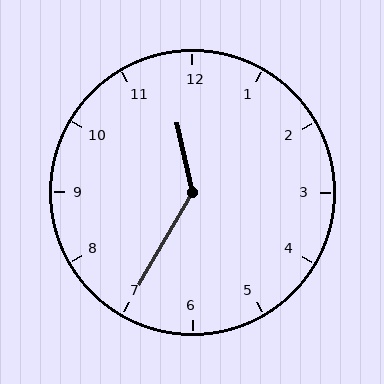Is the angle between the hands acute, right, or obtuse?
It is obtuse.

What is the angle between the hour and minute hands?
Approximately 138 degrees.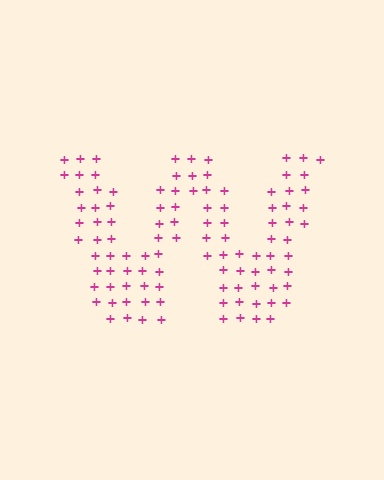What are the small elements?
The small elements are plus signs.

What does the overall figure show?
The overall figure shows the letter W.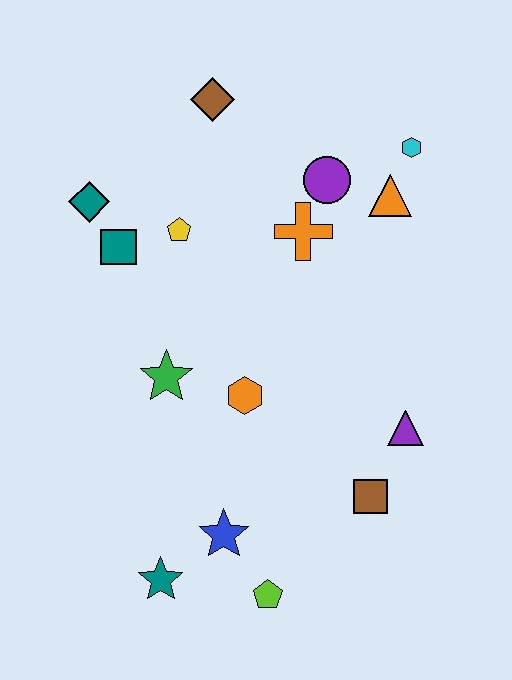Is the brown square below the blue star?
No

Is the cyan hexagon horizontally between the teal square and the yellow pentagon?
No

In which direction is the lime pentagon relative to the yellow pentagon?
The lime pentagon is below the yellow pentagon.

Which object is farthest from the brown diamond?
The lime pentagon is farthest from the brown diamond.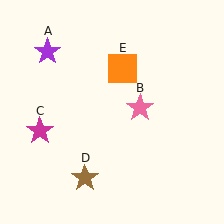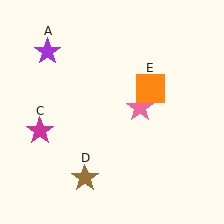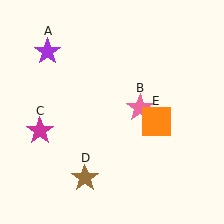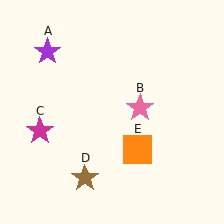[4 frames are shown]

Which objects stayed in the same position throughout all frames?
Purple star (object A) and pink star (object B) and magenta star (object C) and brown star (object D) remained stationary.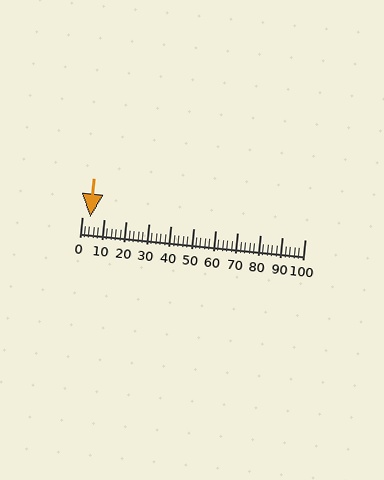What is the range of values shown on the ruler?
The ruler shows values from 0 to 100.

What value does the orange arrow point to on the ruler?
The orange arrow points to approximately 4.